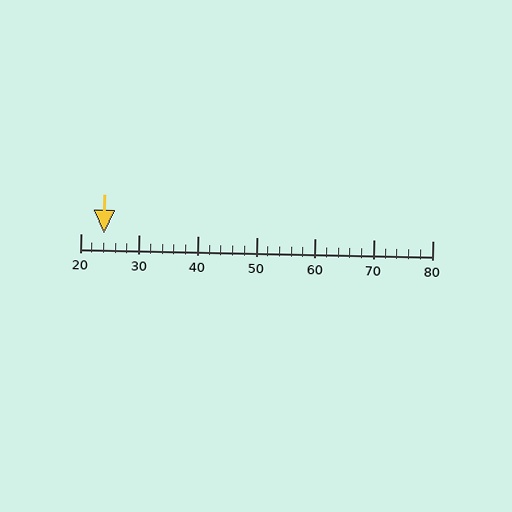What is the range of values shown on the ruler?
The ruler shows values from 20 to 80.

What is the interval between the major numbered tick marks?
The major tick marks are spaced 10 units apart.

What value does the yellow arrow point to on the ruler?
The yellow arrow points to approximately 24.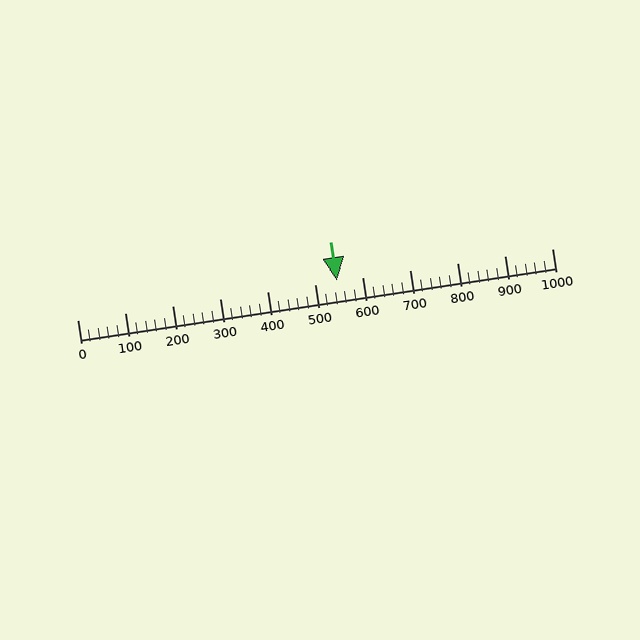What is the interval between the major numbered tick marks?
The major tick marks are spaced 100 units apart.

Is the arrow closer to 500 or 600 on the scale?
The arrow is closer to 500.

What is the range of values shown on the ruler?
The ruler shows values from 0 to 1000.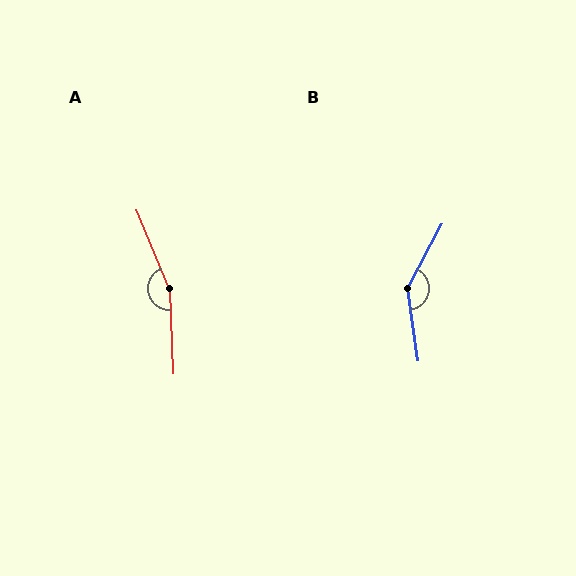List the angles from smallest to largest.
B (143°), A (160°).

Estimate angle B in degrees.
Approximately 143 degrees.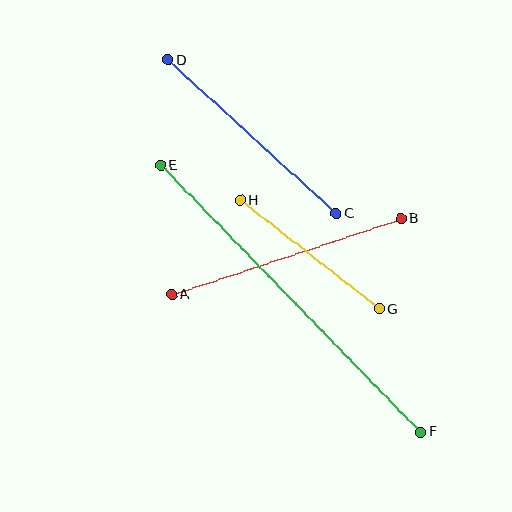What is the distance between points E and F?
The distance is approximately 373 pixels.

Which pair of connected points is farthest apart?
Points E and F are farthest apart.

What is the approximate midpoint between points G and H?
The midpoint is at approximately (310, 255) pixels.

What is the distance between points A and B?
The distance is approximately 242 pixels.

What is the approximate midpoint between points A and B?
The midpoint is at approximately (286, 257) pixels.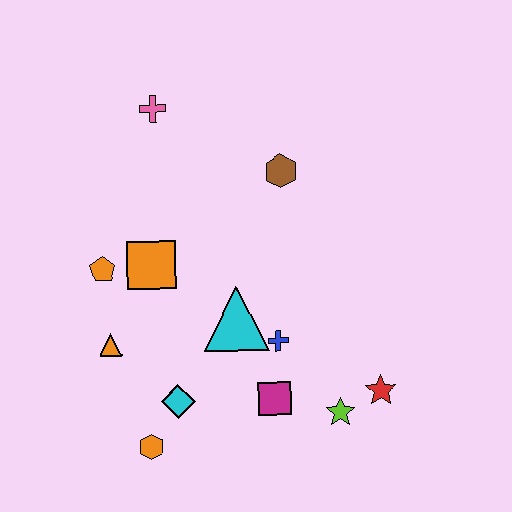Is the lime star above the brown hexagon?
No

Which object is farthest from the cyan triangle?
The pink cross is farthest from the cyan triangle.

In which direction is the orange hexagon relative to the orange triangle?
The orange hexagon is below the orange triangle.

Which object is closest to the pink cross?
The brown hexagon is closest to the pink cross.